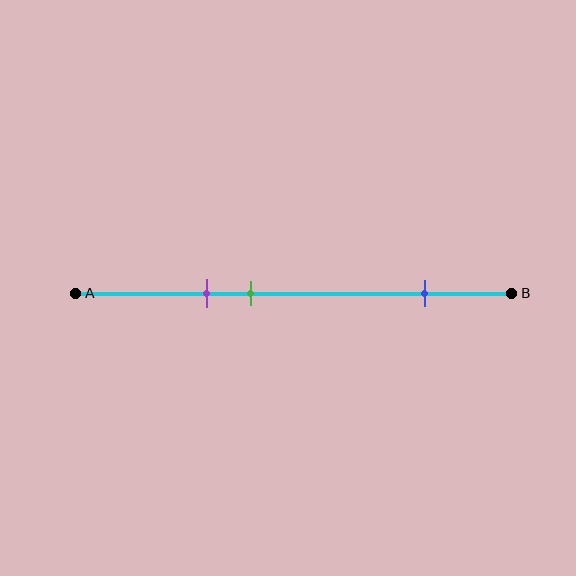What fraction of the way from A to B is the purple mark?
The purple mark is approximately 30% (0.3) of the way from A to B.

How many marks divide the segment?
There are 3 marks dividing the segment.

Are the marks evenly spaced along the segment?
No, the marks are not evenly spaced.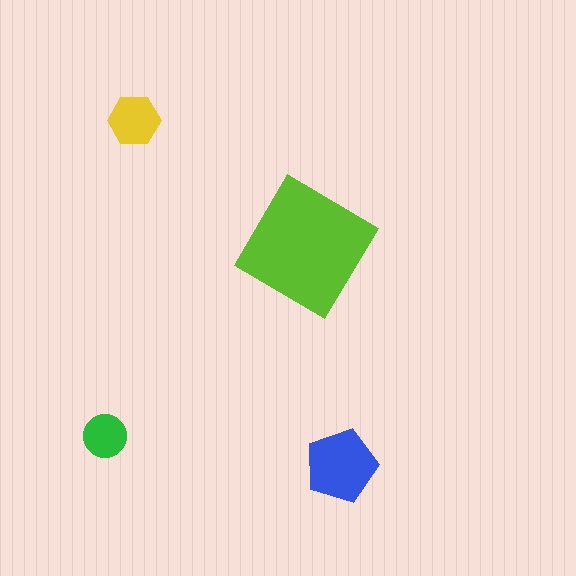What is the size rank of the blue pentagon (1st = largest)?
2nd.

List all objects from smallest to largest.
The green circle, the yellow hexagon, the blue pentagon, the lime diamond.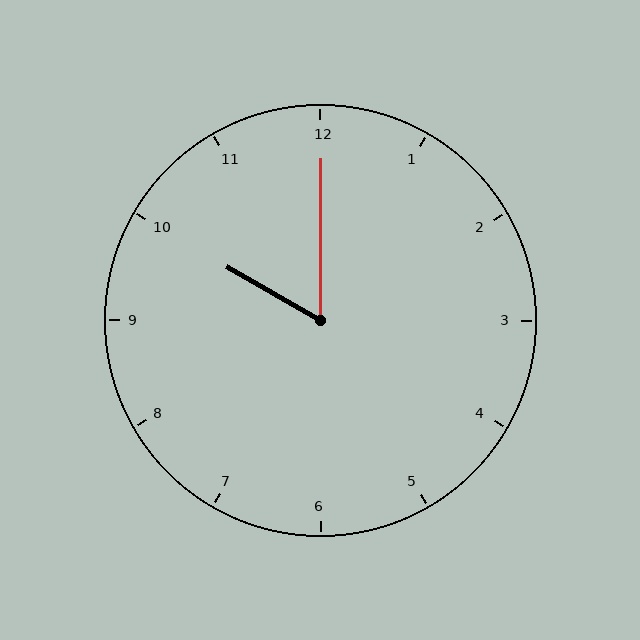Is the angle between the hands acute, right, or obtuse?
It is acute.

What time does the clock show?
10:00.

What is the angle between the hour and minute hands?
Approximately 60 degrees.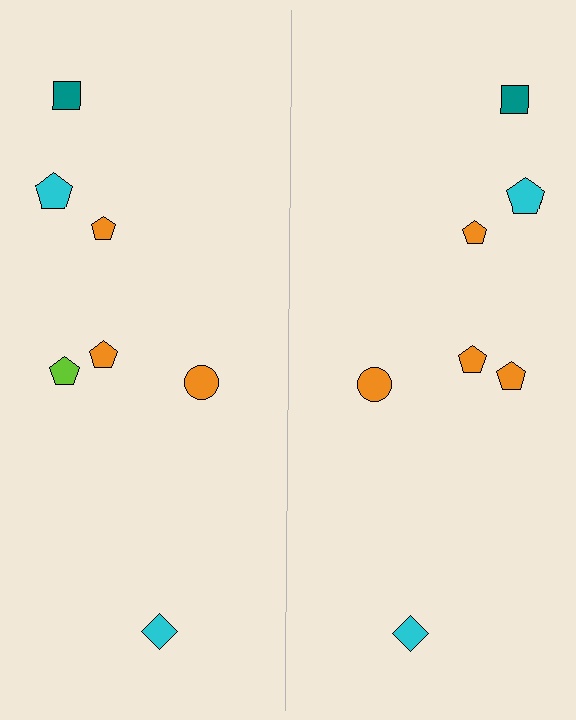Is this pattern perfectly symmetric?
No, the pattern is not perfectly symmetric. The orange pentagon on the right side breaks the symmetry — its mirror counterpart is lime.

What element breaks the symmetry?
The orange pentagon on the right side breaks the symmetry — its mirror counterpart is lime.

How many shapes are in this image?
There are 14 shapes in this image.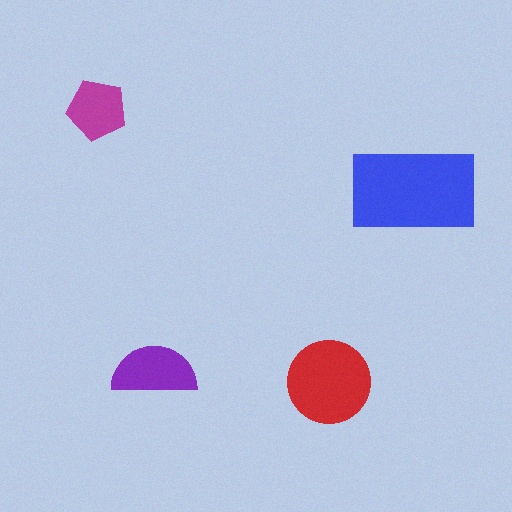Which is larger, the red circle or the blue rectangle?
The blue rectangle.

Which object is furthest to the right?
The blue rectangle is rightmost.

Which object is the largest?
The blue rectangle.